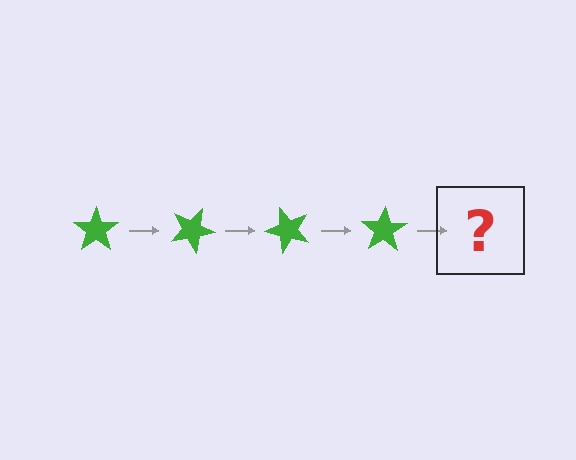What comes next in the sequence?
The next element should be a green star rotated 100 degrees.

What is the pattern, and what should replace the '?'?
The pattern is that the star rotates 25 degrees each step. The '?' should be a green star rotated 100 degrees.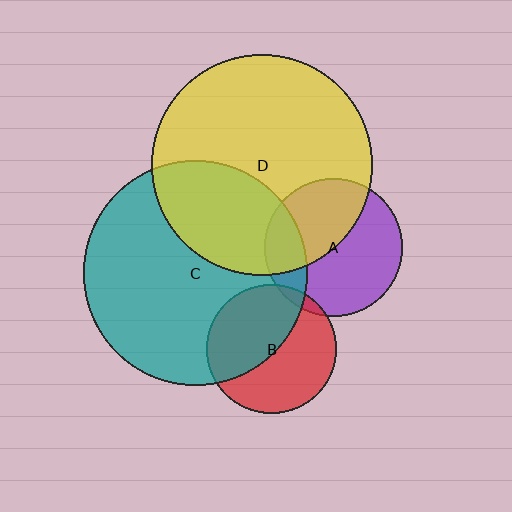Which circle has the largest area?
Circle C (teal).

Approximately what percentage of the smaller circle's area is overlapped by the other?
Approximately 20%.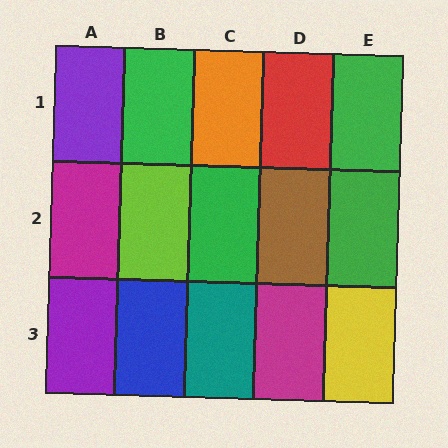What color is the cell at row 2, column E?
Green.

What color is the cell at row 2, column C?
Green.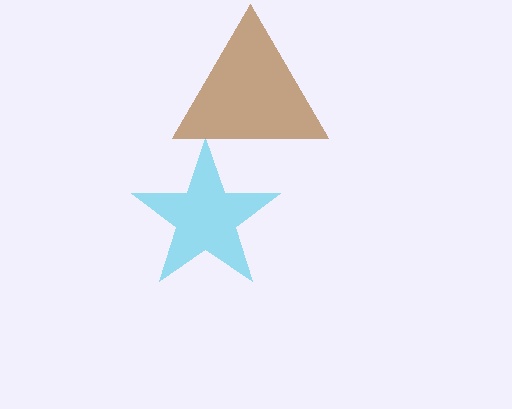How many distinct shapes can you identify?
There are 2 distinct shapes: a cyan star, a brown triangle.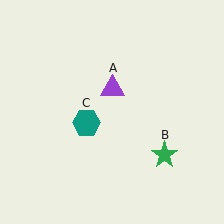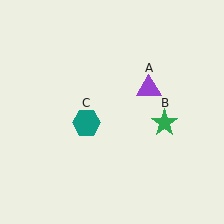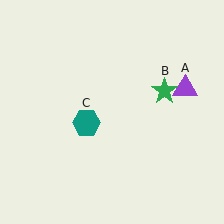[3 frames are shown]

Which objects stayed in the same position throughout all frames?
Teal hexagon (object C) remained stationary.